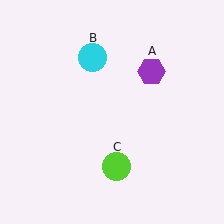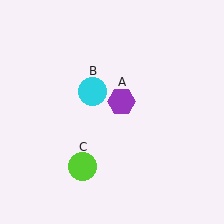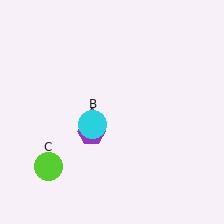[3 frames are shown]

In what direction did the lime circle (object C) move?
The lime circle (object C) moved left.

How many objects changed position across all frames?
3 objects changed position: purple hexagon (object A), cyan circle (object B), lime circle (object C).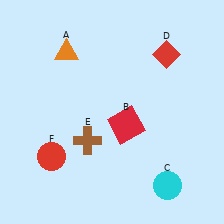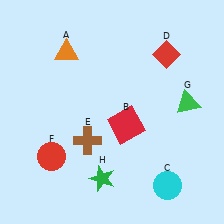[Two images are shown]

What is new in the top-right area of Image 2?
A green triangle (G) was added in the top-right area of Image 2.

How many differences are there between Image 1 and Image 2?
There are 2 differences between the two images.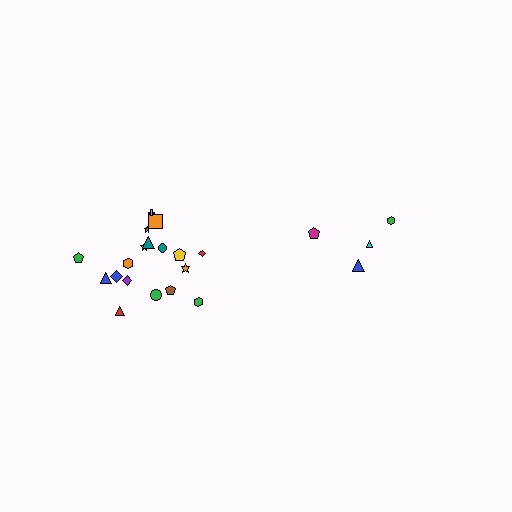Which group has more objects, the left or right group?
The left group.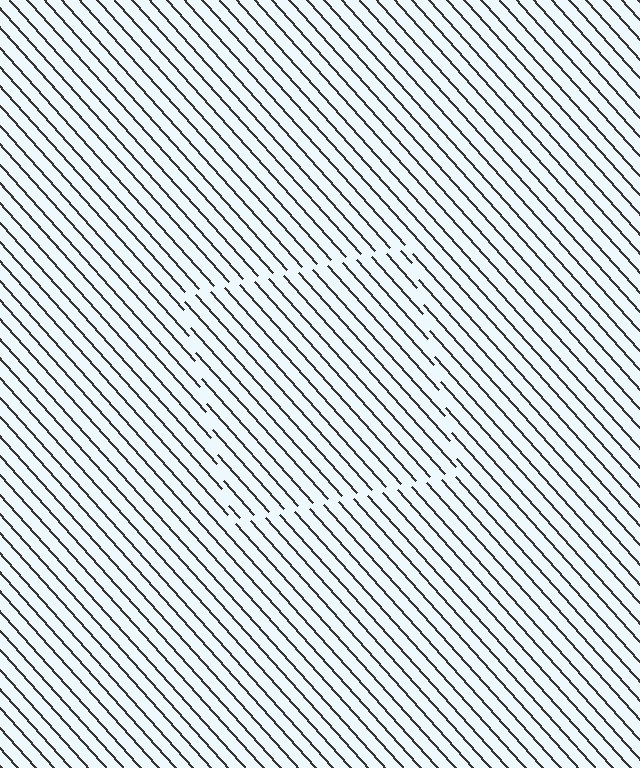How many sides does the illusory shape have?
4 sides — the line-ends trace a square.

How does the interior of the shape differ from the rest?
The interior of the shape contains the same grating, shifted by half a period — the contour is defined by the phase discontinuity where line-ends from the inner and outer gratings abut.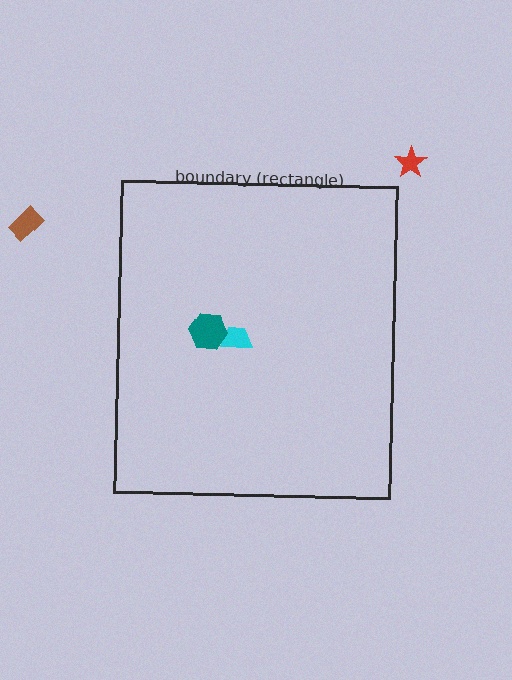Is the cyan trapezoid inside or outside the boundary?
Inside.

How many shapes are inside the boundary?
2 inside, 2 outside.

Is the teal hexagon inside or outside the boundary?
Inside.